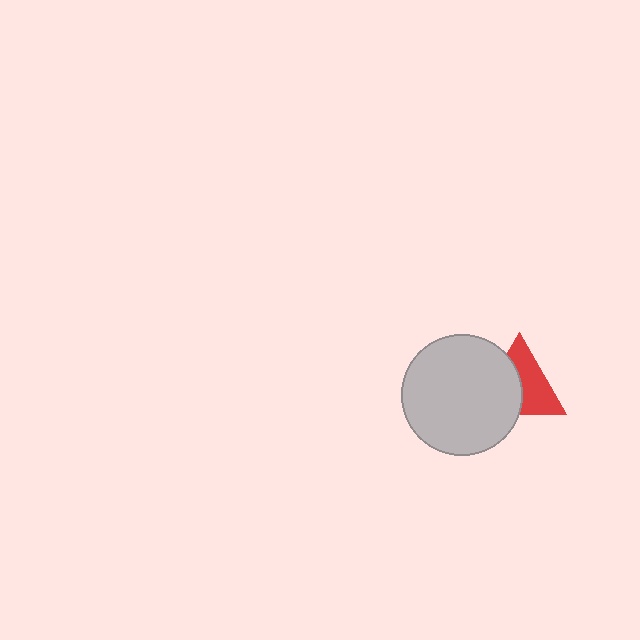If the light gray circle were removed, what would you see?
You would see the complete red triangle.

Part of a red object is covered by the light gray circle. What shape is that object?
It is a triangle.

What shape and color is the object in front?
The object in front is a light gray circle.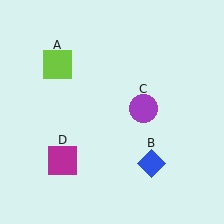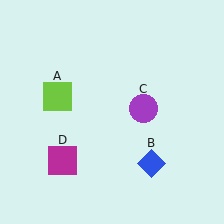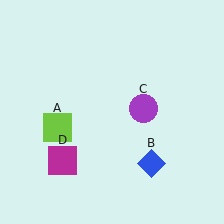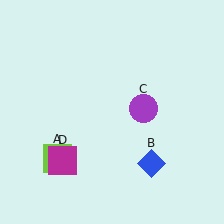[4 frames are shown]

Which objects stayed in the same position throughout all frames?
Blue diamond (object B) and purple circle (object C) and magenta square (object D) remained stationary.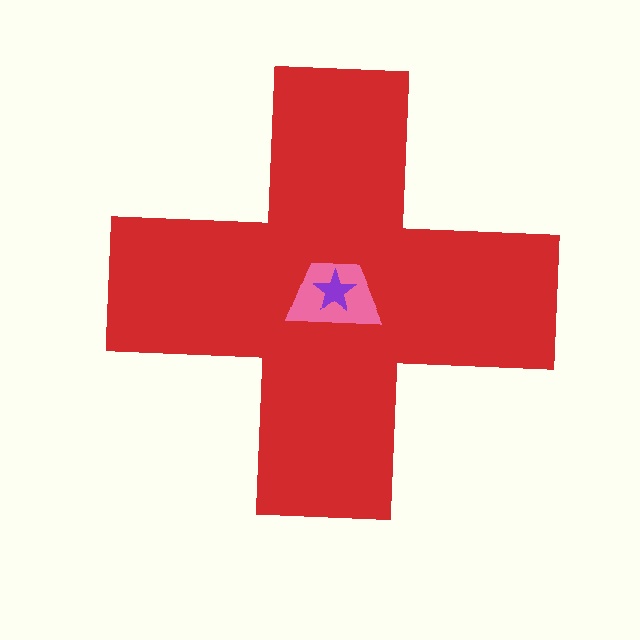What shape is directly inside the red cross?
The pink trapezoid.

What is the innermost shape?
The purple star.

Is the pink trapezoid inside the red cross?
Yes.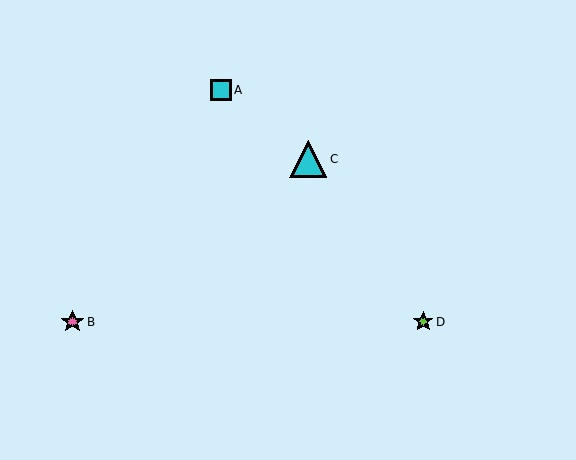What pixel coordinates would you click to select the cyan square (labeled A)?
Click at (221, 90) to select the cyan square A.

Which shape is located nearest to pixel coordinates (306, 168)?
The cyan triangle (labeled C) at (308, 159) is nearest to that location.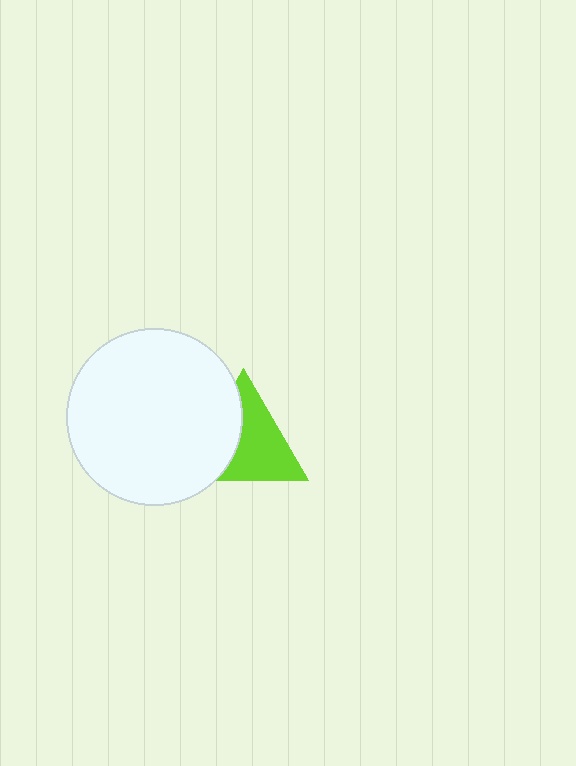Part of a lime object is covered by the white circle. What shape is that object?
It is a triangle.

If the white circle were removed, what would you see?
You would see the complete lime triangle.